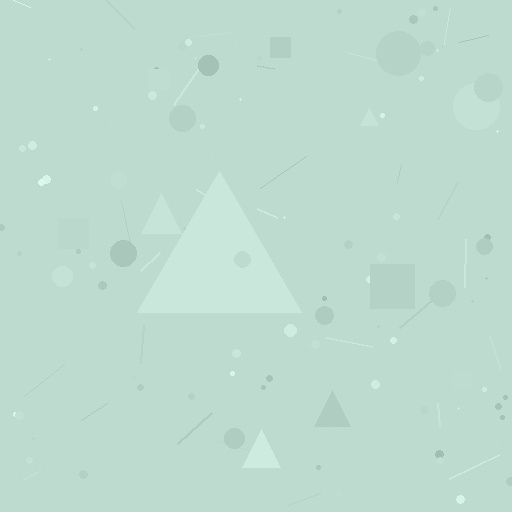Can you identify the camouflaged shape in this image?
The camouflaged shape is a triangle.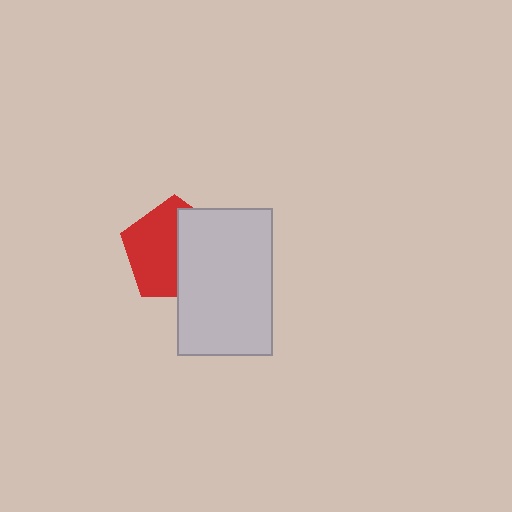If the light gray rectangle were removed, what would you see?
You would see the complete red pentagon.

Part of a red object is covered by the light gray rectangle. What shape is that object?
It is a pentagon.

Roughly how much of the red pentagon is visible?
About half of it is visible (roughly 55%).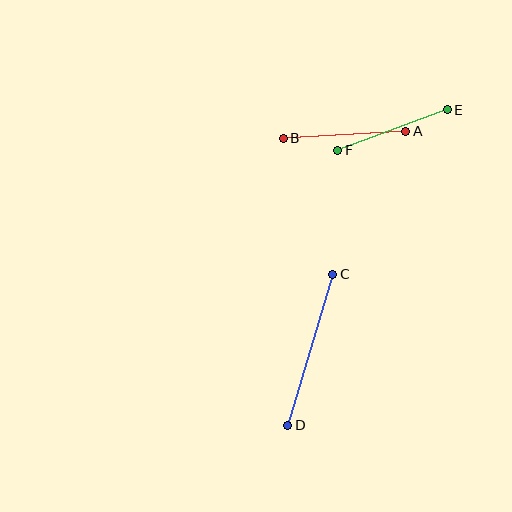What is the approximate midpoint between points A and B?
The midpoint is at approximately (345, 135) pixels.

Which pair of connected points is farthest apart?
Points C and D are farthest apart.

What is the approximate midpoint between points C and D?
The midpoint is at approximately (310, 350) pixels.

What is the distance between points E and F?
The distance is approximately 117 pixels.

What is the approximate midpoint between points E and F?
The midpoint is at approximately (393, 130) pixels.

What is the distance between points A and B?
The distance is approximately 123 pixels.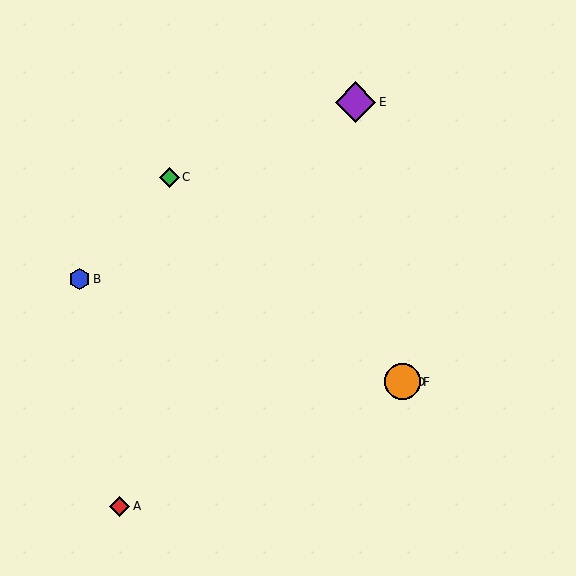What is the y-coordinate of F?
Object F is at y≈382.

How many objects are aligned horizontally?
2 objects (D, F) are aligned horizontally.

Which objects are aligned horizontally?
Objects D, F are aligned horizontally.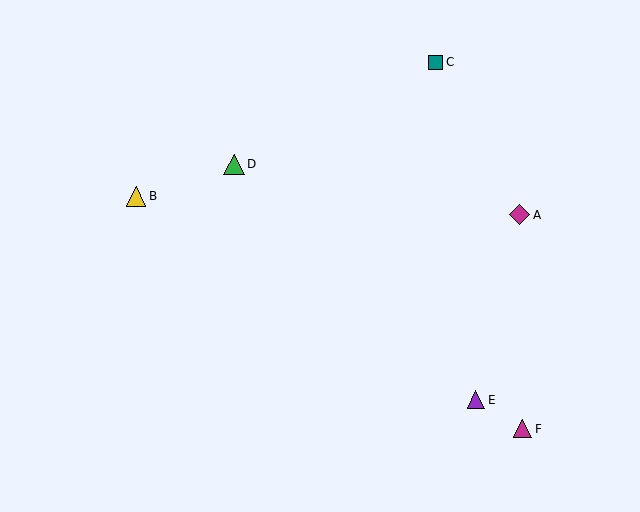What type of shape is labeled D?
Shape D is a green triangle.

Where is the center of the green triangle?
The center of the green triangle is at (234, 164).